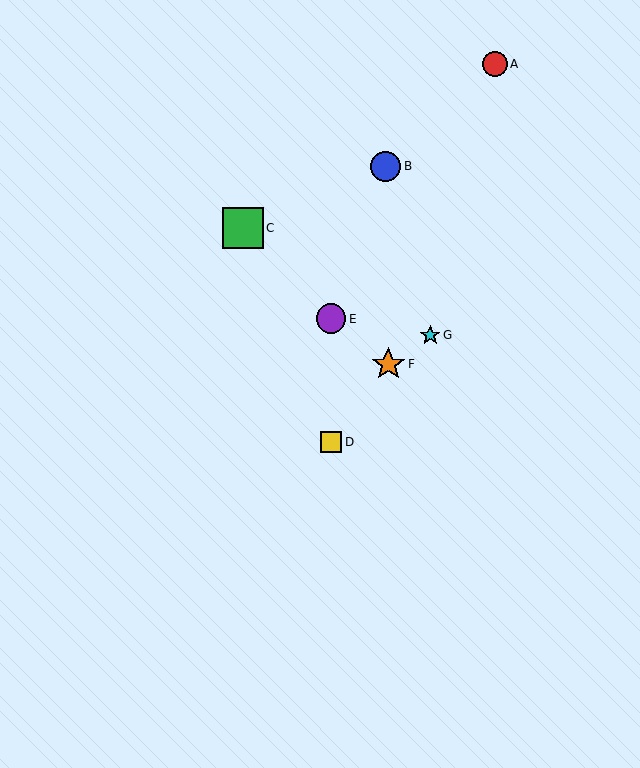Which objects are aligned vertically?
Objects D, E are aligned vertically.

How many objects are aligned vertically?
2 objects (D, E) are aligned vertically.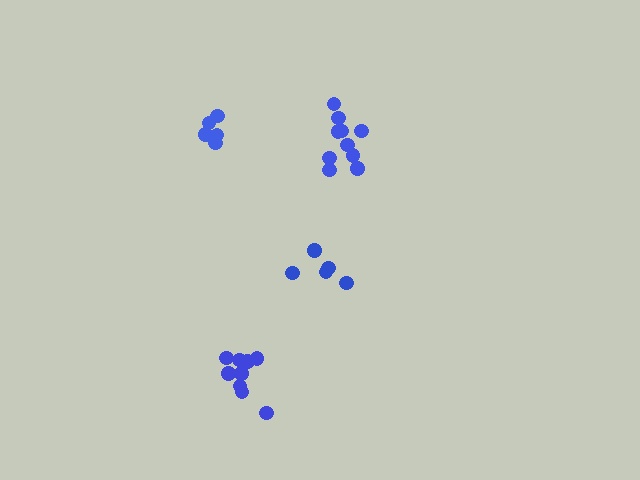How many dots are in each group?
Group 1: 5 dots, Group 2: 5 dots, Group 3: 10 dots, Group 4: 9 dots (29 total).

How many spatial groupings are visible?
There are 4 spatial groupings.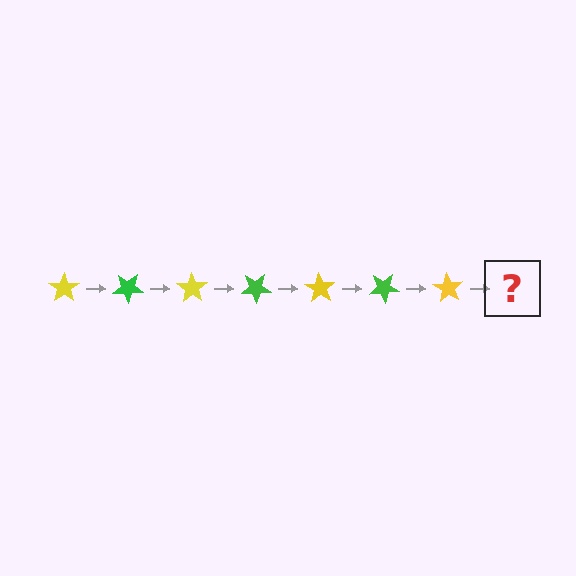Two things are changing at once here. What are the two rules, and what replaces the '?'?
The two rules are that it rotates 35 degrees each step and the color cycles through yellow and green. The '?' should be a green star, rotated 245 degrees from the start.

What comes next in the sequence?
The next element should be a green star, rotated 245 degrees from the start.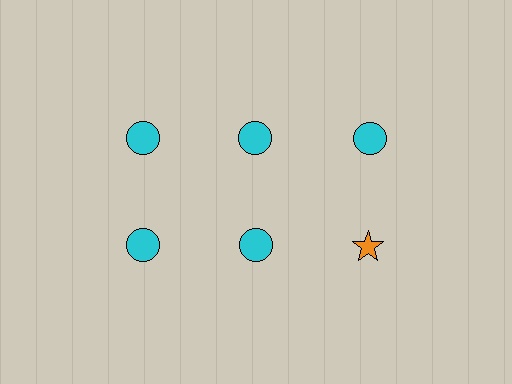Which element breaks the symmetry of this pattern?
The orange star in the second row, center column breaks the symmetry. All other shapes are cyan circles.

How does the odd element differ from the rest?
It differs in both color (orange instead of cyan) and shape (star instead of circle).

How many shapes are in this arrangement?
There are 6 shapes arranged in a grid pattern.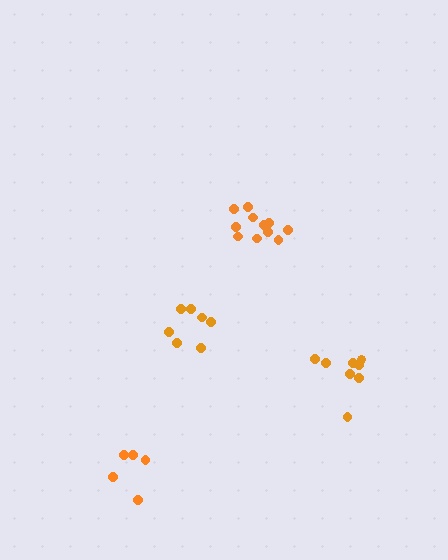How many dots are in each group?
Group 1: 5 dots, Group 2: 7 dots, Group 3: 8 dots, Group 4: 11 dots (31 total).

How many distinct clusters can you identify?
There are 4 distinct clusters.